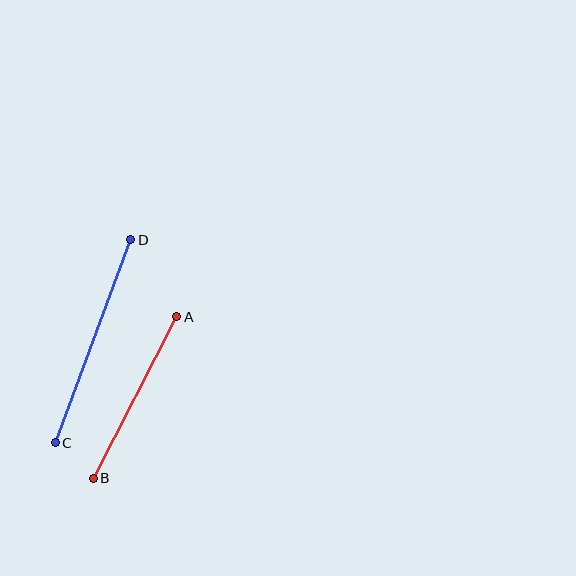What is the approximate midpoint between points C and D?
The midpoint is at approximately (93, 341) pixels.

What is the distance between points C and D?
The distance is approximately 217 pixels.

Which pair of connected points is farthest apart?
Points C and D are farthest apart.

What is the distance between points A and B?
The distance is approximately 182 pixels.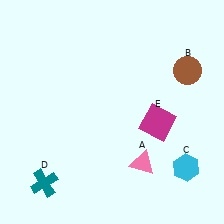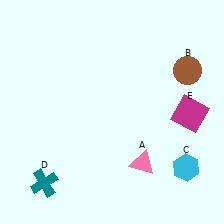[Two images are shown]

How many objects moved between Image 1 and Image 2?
1 object moved between the two images.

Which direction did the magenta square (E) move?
The magenta square (E) moved right.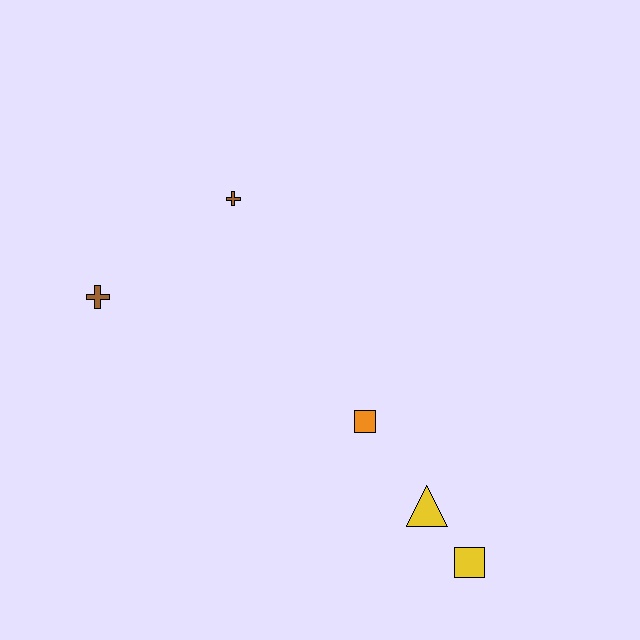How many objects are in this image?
There are 5 objects.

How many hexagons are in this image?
There are no hexagons.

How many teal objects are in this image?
There are no teal objects.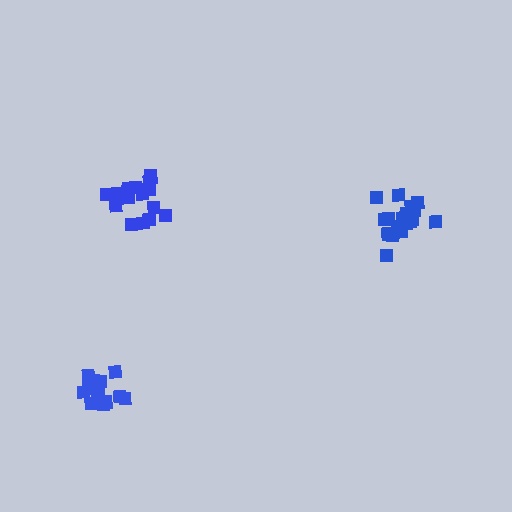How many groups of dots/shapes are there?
There are 3 groups.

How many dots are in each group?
Group 1: 19 dots, Group 2: 20 dots, Group 3: 15 dots (54 total).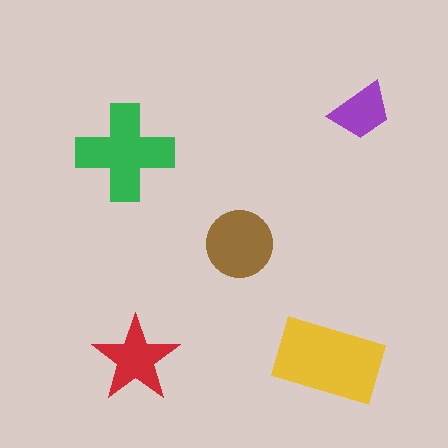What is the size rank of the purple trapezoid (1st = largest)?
5th.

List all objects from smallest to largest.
The purple trapezoid, the red star, the brown circle, the green cross, the yellow rectangle.